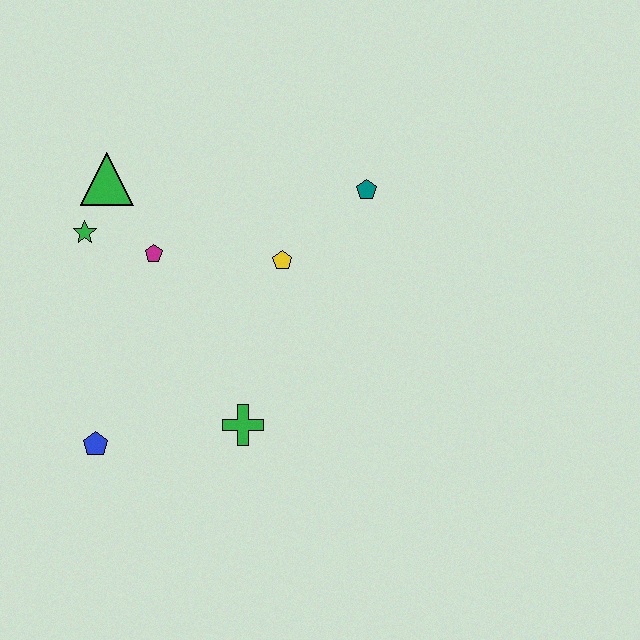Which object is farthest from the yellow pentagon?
The blue pentagon is farthest from the yellow pentagon.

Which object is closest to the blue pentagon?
The green cross is closest to the blue pentagon.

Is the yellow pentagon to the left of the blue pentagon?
No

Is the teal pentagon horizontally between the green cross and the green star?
No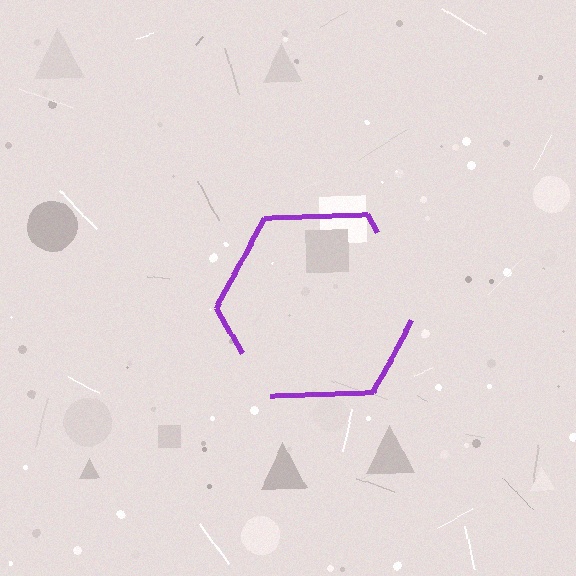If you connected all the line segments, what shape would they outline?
They would outline a hexagon.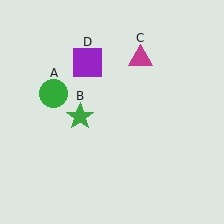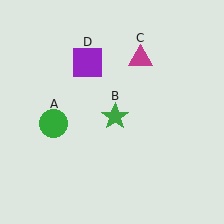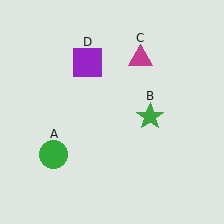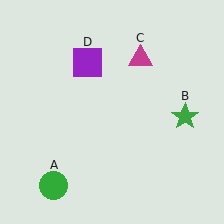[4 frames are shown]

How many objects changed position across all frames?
2 objects changed position: green circle (object A), green star (object B).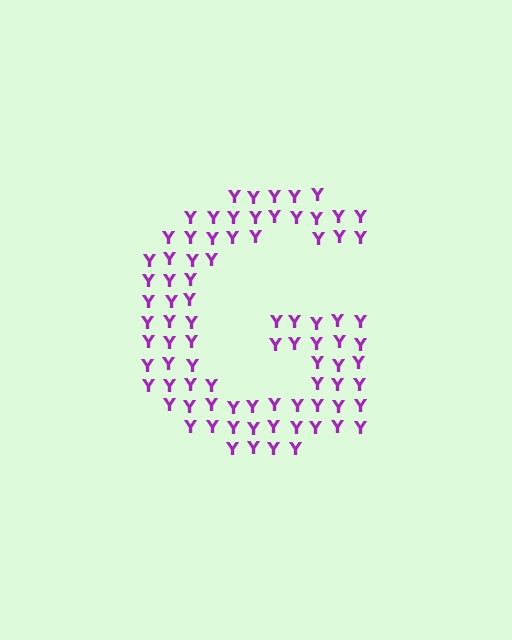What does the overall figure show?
The overall figure shows the letter G.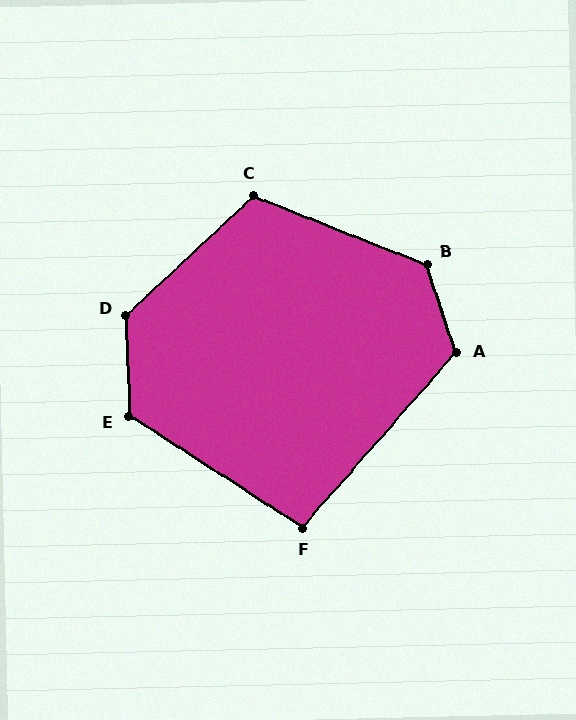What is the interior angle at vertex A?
Approximately 120 degrees (obtuse).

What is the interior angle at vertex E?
Approximately 125 degrees (obtuse).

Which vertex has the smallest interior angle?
F, at approximately 98 degrees.